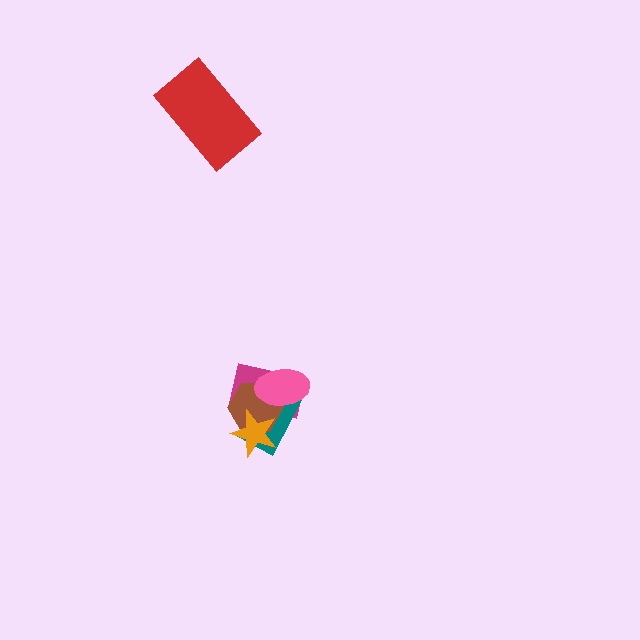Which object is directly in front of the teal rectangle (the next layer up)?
The brown hexagon is directly in front of the teal rectangle.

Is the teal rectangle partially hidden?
Yes, it is partially covered by another shape.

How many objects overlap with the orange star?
3 objects overlap with the orange star.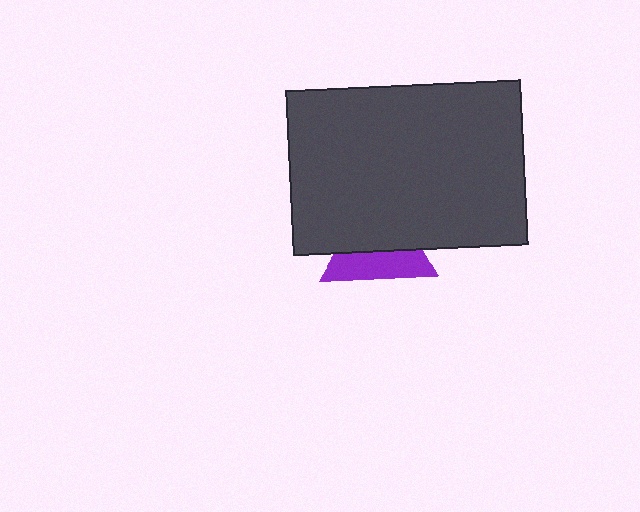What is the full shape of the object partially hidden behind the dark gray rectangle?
The partially hidden object is a purple triangle.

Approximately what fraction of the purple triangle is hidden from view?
Roughly 56% of the purple triangle is hidden behind the dark gray rectangle.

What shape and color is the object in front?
The object in front is a dark gray rectangle.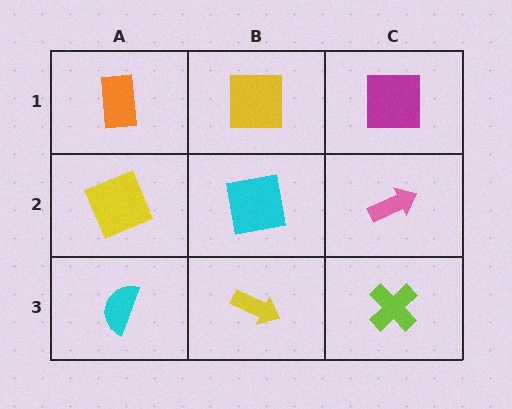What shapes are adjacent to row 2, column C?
A magenta square (row 1, column C), a lime cross (row 3, column C), a cyan square (row 2, column B).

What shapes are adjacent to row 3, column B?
A cyan square (row 2, column B), a cyan semicircle (row 3, column A), a lime cross (row 3, column C).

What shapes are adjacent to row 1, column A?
A yellow square (row 2, column A), a yellow square (row 1, column B).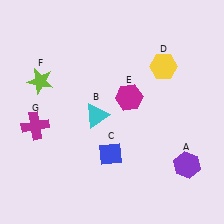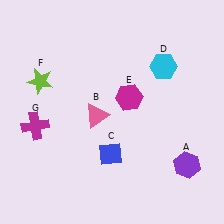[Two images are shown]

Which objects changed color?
B changed from cyan to pink. D changed from yellow to cyan.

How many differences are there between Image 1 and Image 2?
There are 2 differences between the two images.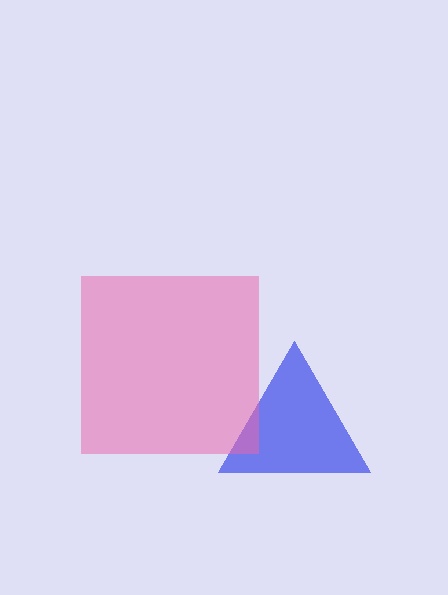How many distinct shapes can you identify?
There are 2 distinct shapes: a blue triangle, a pink square.